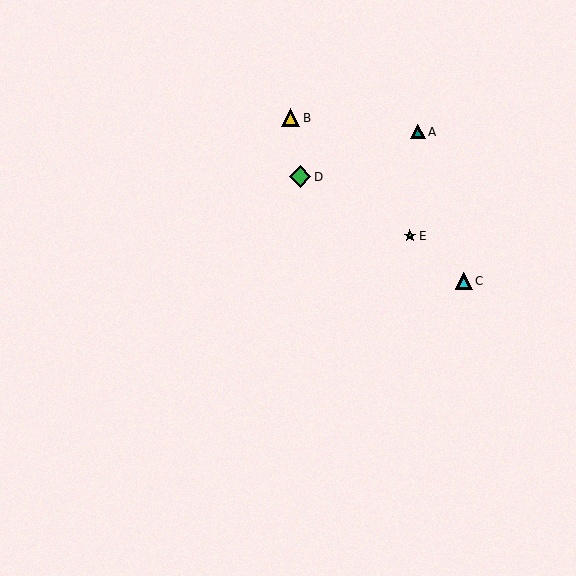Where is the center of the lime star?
The center of the lime star is at (410, 236).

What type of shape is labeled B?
Shape B is a yellow triangle.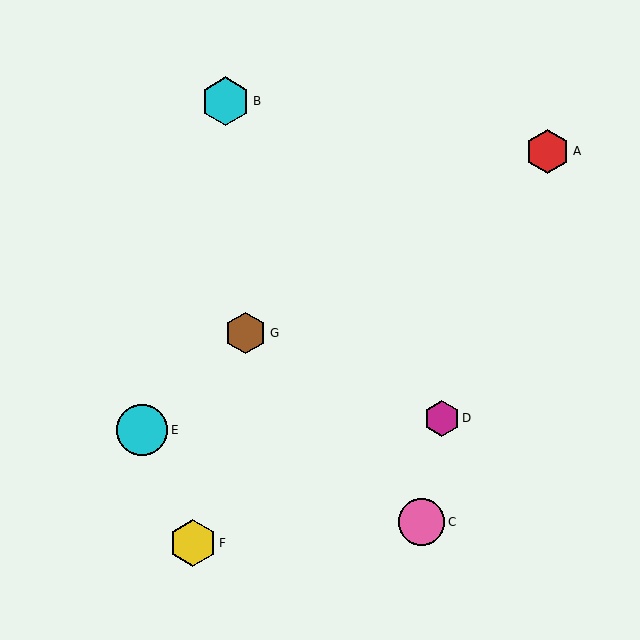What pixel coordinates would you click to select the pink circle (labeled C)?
Click at (422, 522) to select the pink circle C.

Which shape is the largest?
The cyan circle (labeled E) is the largest.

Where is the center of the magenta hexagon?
The center of the magenta hexagon is at (442, 418).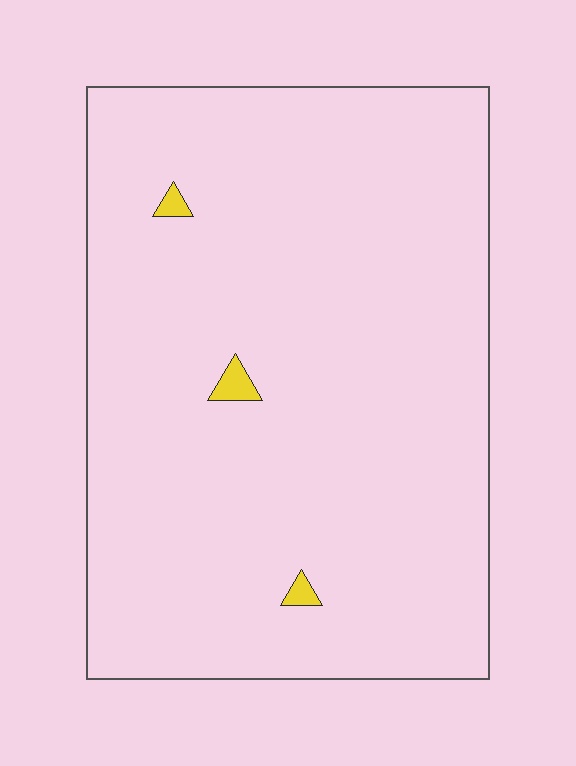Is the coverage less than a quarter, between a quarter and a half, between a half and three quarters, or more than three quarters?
Less than a quarter.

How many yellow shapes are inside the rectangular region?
3.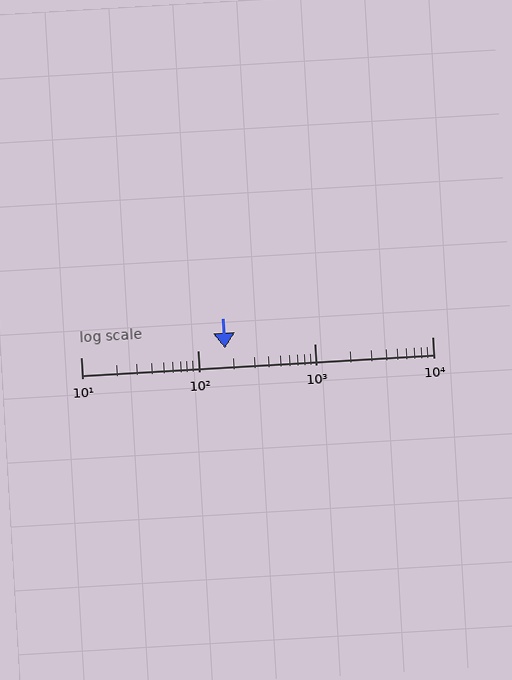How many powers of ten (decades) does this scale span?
The scale spans 3 decades, from 10 to 10000.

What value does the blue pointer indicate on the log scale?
The pointer indicates approximately 170.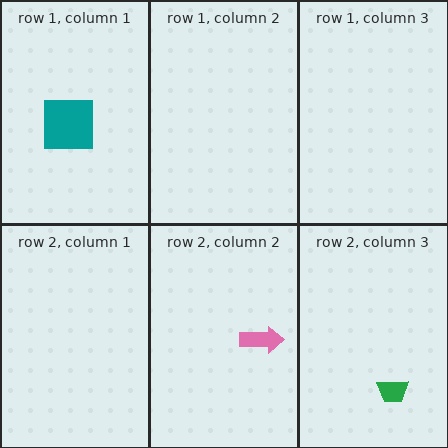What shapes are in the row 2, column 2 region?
The pink arrow.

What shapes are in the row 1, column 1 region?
The teal square.